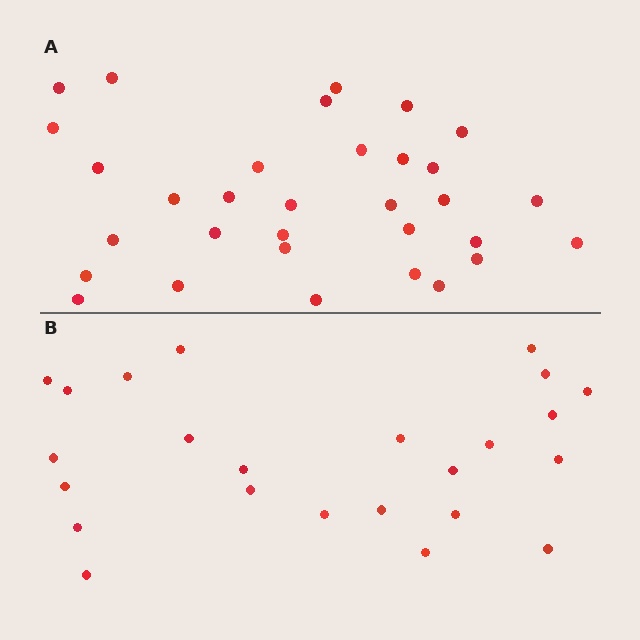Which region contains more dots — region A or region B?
Region A (the top region) has more dots.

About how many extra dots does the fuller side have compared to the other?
Region A has roughly 8 or so more dots than region B.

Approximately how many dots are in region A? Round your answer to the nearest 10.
About 30 dots. (The exact count is 32, which rounds to 30.)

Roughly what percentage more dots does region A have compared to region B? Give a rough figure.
About 35% more.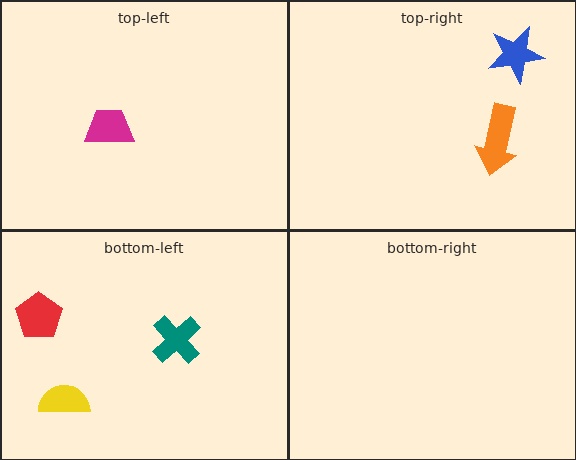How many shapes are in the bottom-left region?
3.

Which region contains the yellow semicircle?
The bottom-left region.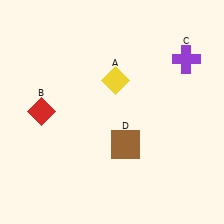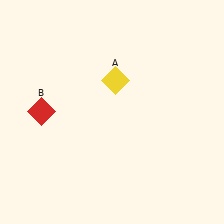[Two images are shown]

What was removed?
The purple cross (C), the brown square (D) were removed in Image 2.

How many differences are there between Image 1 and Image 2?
There are 2 differences between the two images.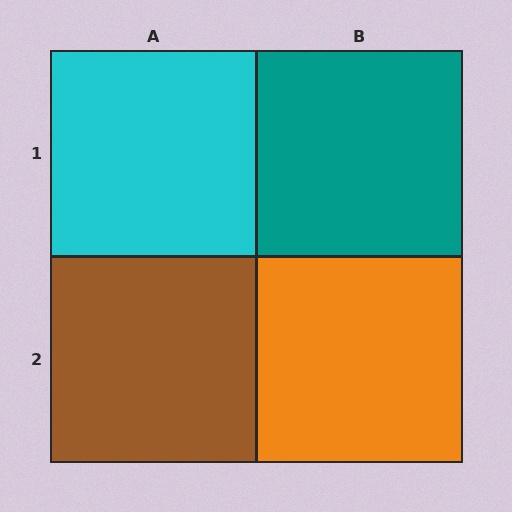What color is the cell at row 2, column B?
Orange.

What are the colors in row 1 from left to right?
Cyan, teal.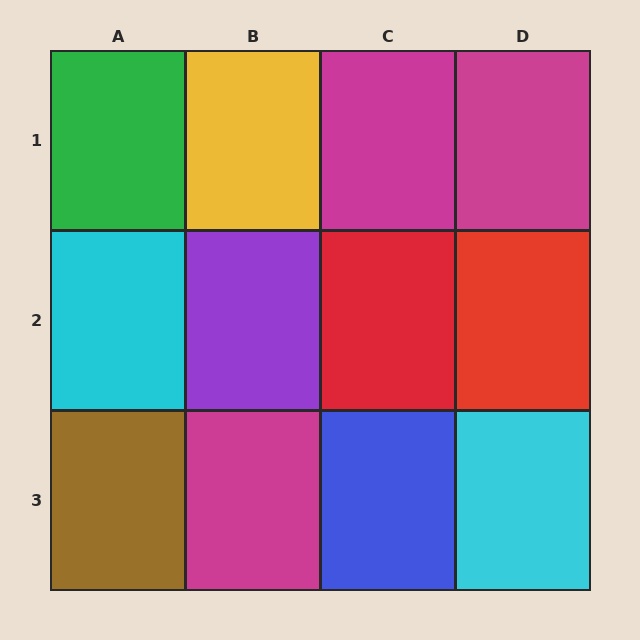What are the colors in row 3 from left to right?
Brown, magenta, blue, cyan.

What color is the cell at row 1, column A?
Green.